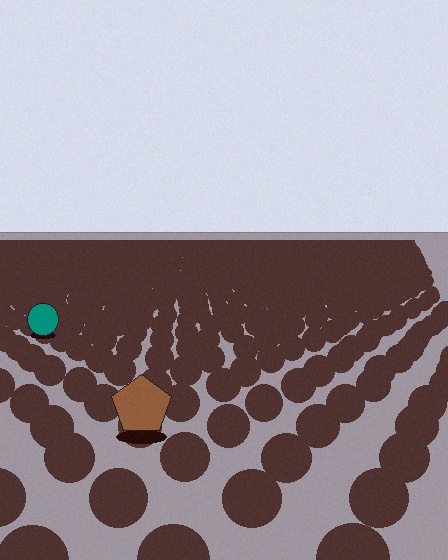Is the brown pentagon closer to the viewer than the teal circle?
Yes. The brown pentagon is closer — you can tell from the texture gradient: the ground texture is coarser near it.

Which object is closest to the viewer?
The brown pentagon is closest. The texture marks near it are larger and more spread out.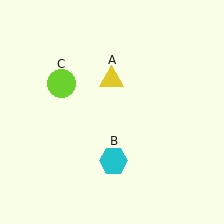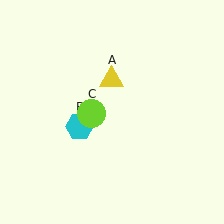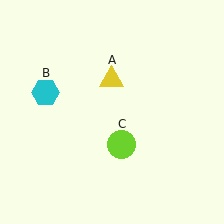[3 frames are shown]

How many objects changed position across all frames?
2 objects changed position: cyan hexagon (object B), lime circle (object C).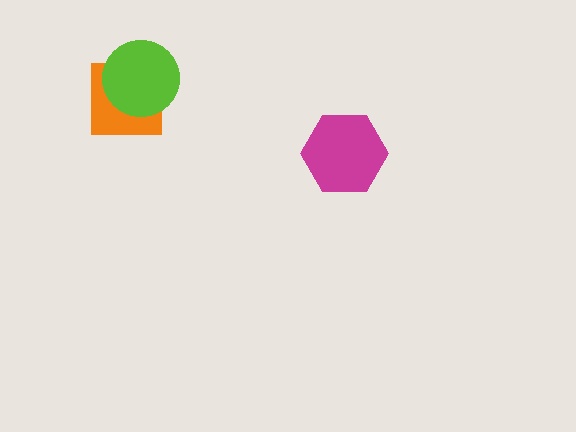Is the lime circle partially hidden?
No, no other shape covers it.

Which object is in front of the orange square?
The lime circle is in front of the orange square.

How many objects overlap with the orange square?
1 object overlaps with the orange square.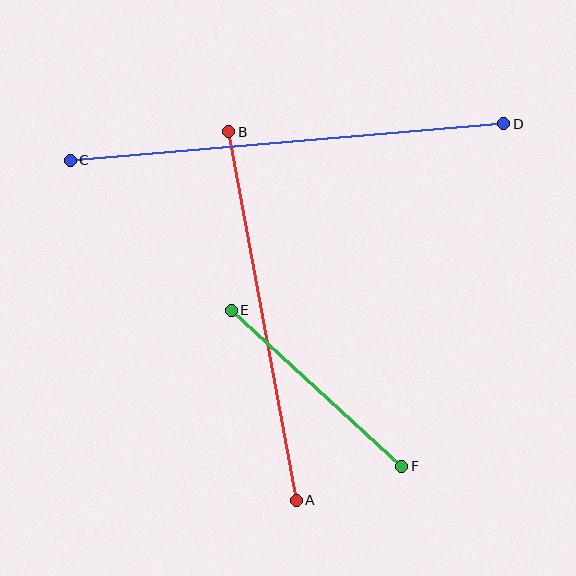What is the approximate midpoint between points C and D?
The midpoint is at approximately (287, 142) pixels.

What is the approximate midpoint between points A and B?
The midpoint is at approximately (262, 316) pixels.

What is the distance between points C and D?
The distance is approximately 435 pixels.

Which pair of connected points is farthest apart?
Points C and D are farthest apart.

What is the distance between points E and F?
The distance is approximately 231 pixels.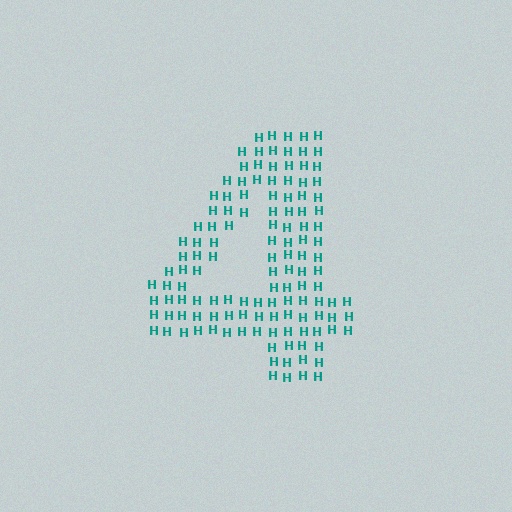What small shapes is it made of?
It is made of small letter H's.